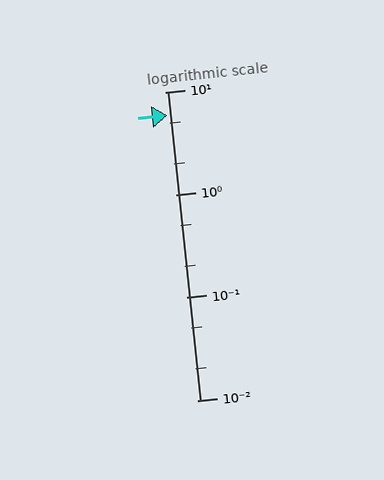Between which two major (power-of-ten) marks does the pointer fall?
The pointer is between 1 and 10.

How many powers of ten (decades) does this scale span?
The scale spans 3 decades, from 0.01 to 10.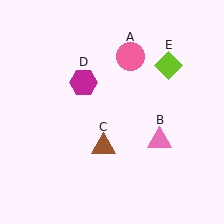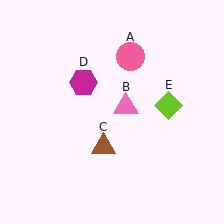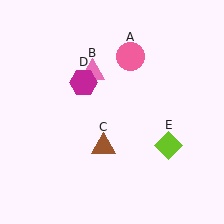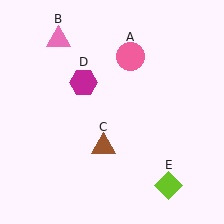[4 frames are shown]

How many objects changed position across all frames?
2 objects changed position: pink triangle (object B), lime diamond (object E).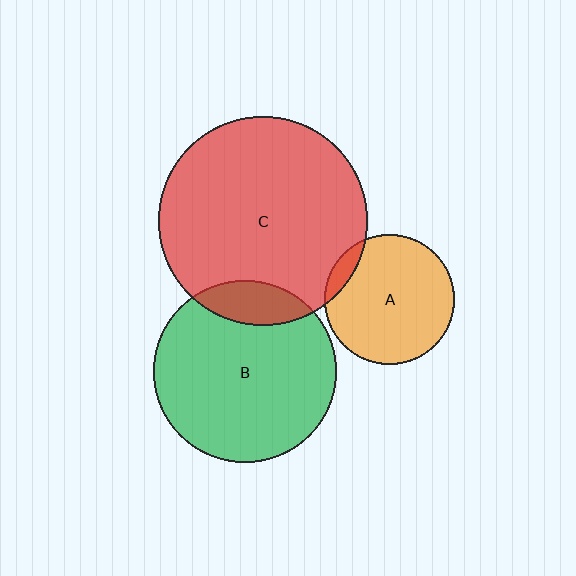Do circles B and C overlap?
Yes.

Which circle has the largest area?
Circle C (red).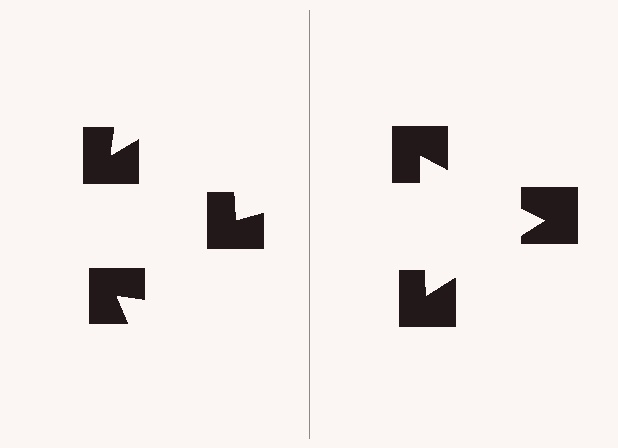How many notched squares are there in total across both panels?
6 — 3 on each side.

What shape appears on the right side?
An illusory triangle.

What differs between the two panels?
The notched squares are positioned identically on both sides; only the wedge orientations differ. On the right they align to a triangle; on the left they are misaligned.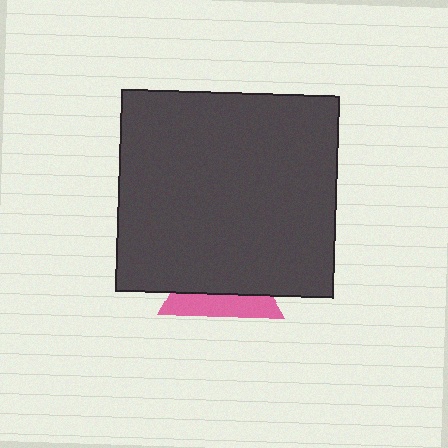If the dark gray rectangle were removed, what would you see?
You would see the complete pink triangle.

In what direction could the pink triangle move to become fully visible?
The pink triangle could move down. That would shift it out from behind the dark gray rectangle entirely.